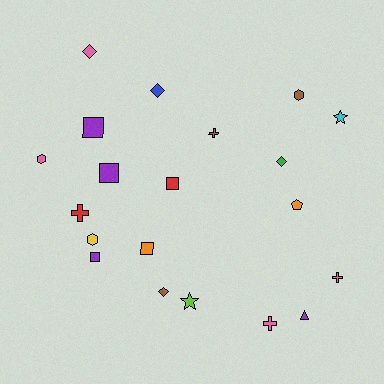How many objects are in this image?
There are 20 objects.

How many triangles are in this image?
There is 1 triangle.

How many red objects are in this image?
There are 2 red objects.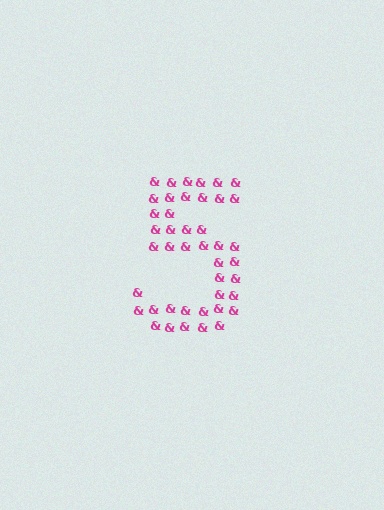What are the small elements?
The small elements are ampersands.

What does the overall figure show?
The overall figure shows the digit 5.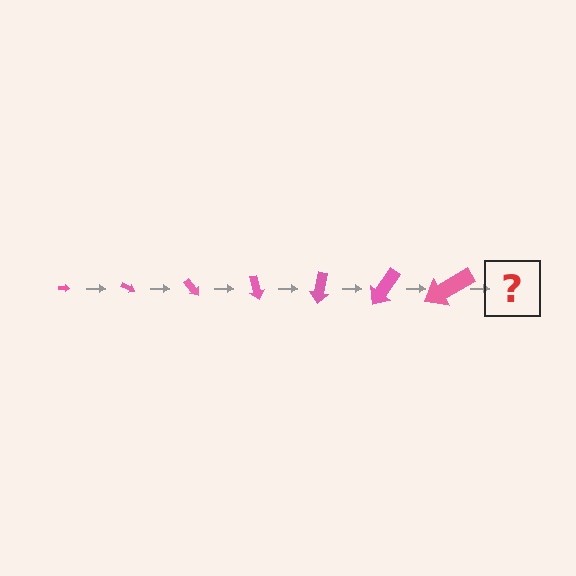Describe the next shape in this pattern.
It should be an arrow, larger than the previous one and rotated 175 degrees from the start.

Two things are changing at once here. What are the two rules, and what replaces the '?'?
The two rules are that the arrow grows larger each step and it rotates 25 degrees each step. The '?' should be an arrow, larger than the previous one and rotated 175 degrees from the start.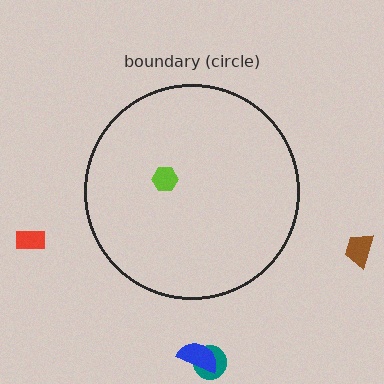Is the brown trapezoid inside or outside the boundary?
Outside.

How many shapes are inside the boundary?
1 inside, 4 outside.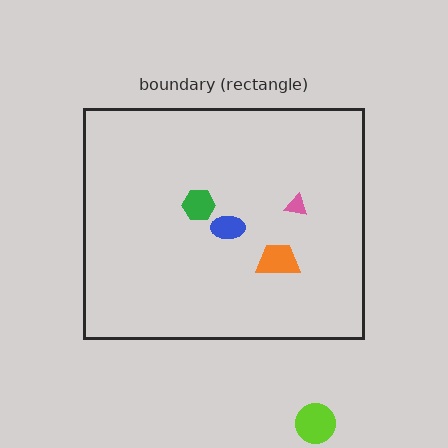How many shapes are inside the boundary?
4 inside, 1 outside.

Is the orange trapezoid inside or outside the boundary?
Inside.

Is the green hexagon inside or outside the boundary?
Inside.